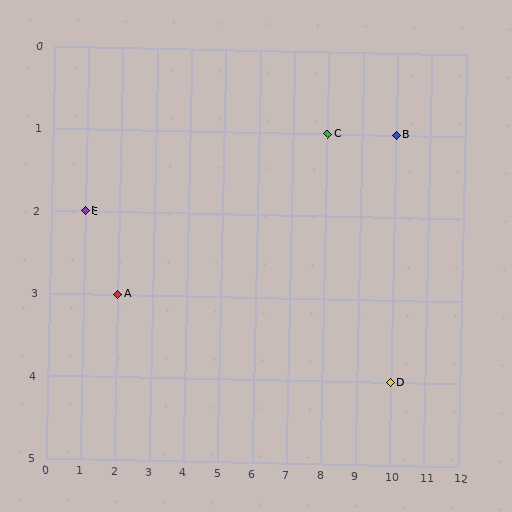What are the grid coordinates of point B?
Point B is at grid coordinates (10, 1).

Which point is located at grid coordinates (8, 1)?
Point C is at (8, 1).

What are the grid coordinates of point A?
Point A is at grid coordinates (2, 3).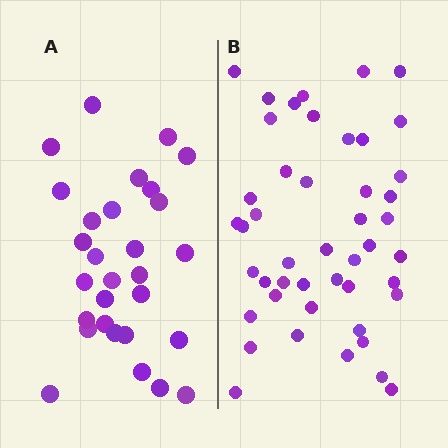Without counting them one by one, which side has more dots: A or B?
Region B (the right region) has more dots.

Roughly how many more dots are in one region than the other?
Region B has approximately 15 more dots than region A.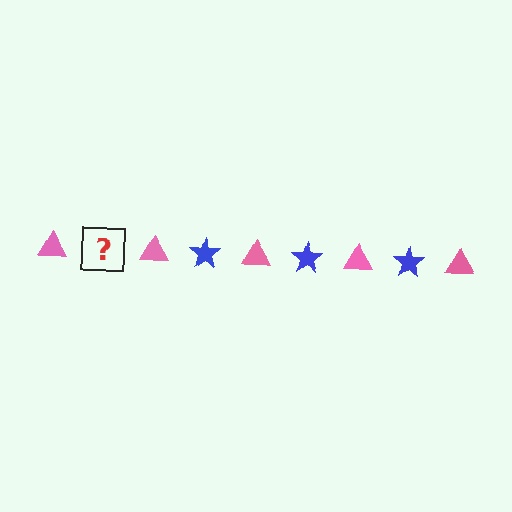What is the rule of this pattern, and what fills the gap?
The rule is that the pattern alternates between pink triangle and blue star. The gap should be filled with a blue star.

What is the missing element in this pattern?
The missing element is a blue star.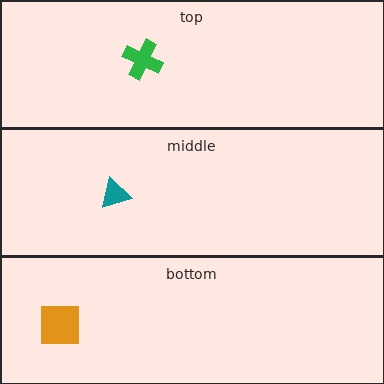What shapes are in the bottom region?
The orange square.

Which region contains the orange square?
The bottom region.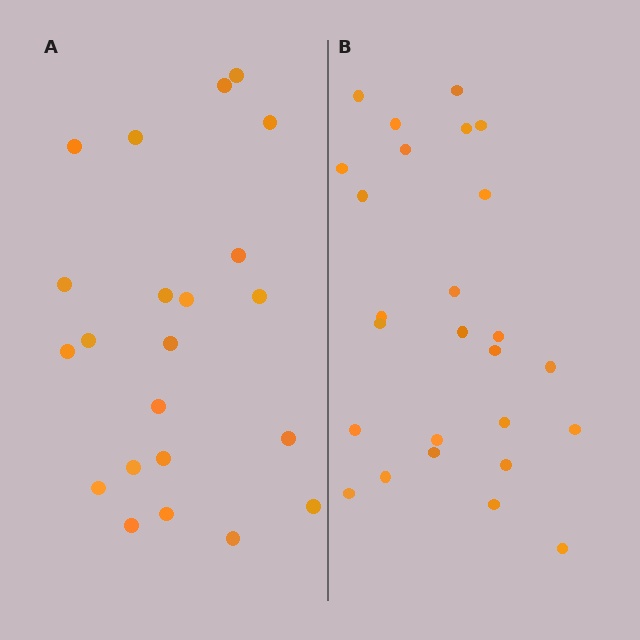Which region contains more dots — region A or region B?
Region B (the right region) has more dots.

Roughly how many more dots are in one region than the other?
Region B has about 4 more dots than region A.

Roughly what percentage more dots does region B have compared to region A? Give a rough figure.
About 20% more.